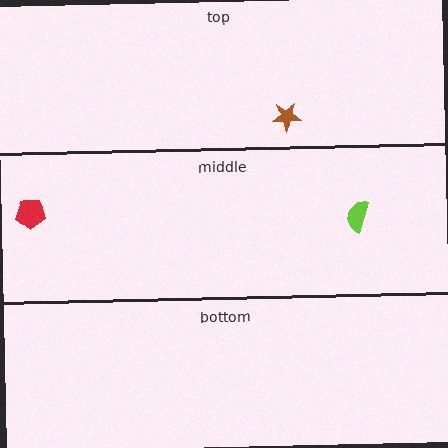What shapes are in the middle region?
The red pentagon, the lime semicircle.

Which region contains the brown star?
The top region.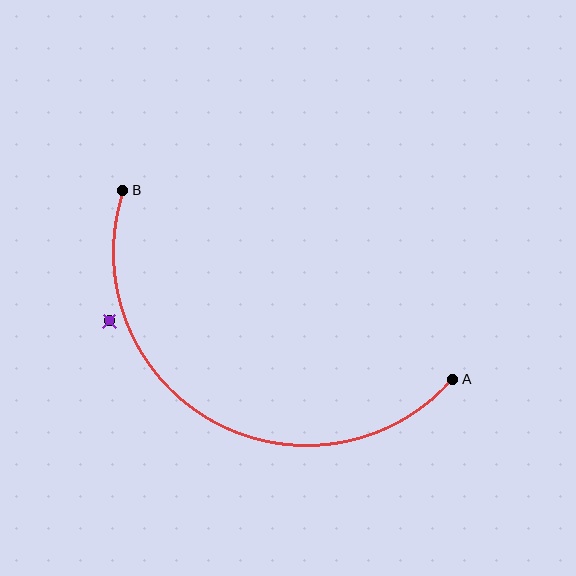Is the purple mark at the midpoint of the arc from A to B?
No — the purple mark does not lie on the arc at all. It sits slightly outside the curve.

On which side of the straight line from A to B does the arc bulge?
The arc bulges below the straight line connecting A and B.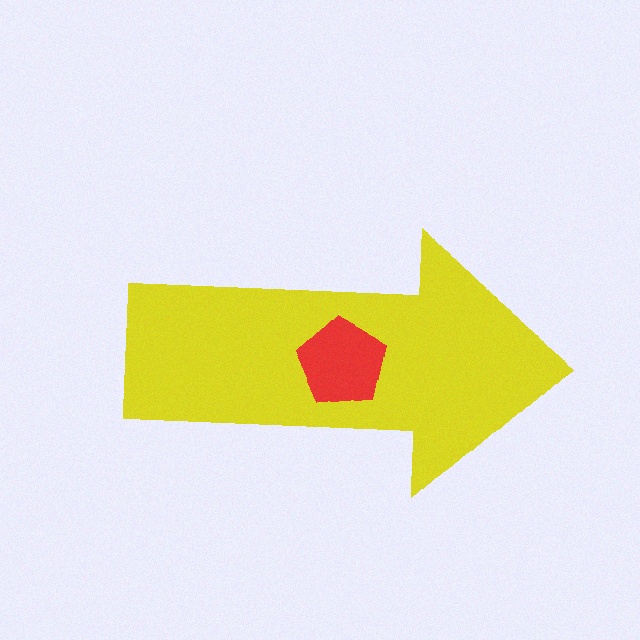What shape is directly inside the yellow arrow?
The red pentagon.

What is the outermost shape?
The yellow arrow.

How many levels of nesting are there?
2.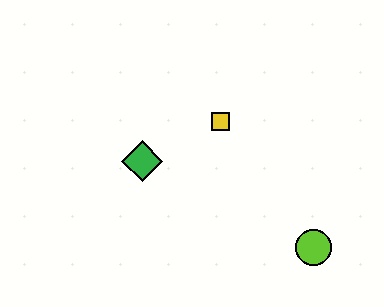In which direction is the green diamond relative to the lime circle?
The green diamond is to the left of the lime circle.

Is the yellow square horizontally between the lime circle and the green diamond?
Yes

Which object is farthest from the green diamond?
The lime circle is farthest from the green diamond.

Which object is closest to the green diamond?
The yellow square is closest to the green diamond.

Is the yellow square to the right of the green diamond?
Yes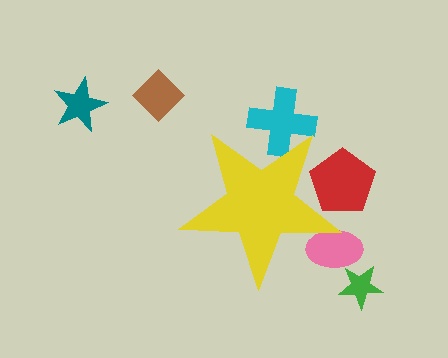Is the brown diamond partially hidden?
No, the brown diamond is fully visible.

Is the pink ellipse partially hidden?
Yes, the pink ellipse is partially hidden behind the yellow star.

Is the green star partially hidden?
No, the green star is fully visible.